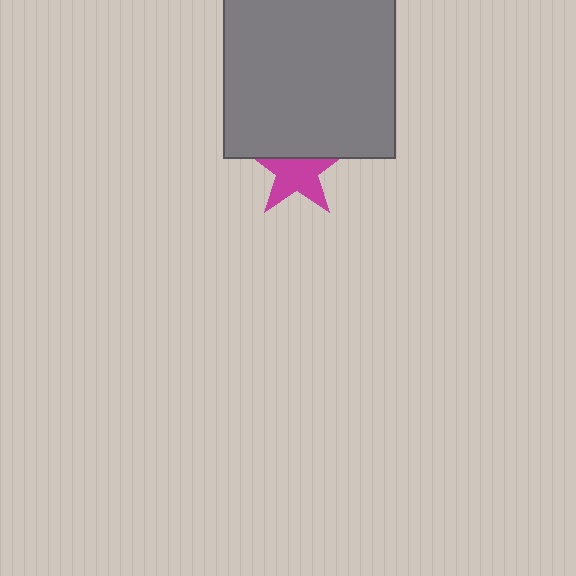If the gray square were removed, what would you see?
You would see the complete magenta star.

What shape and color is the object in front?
The object in front is a gray square.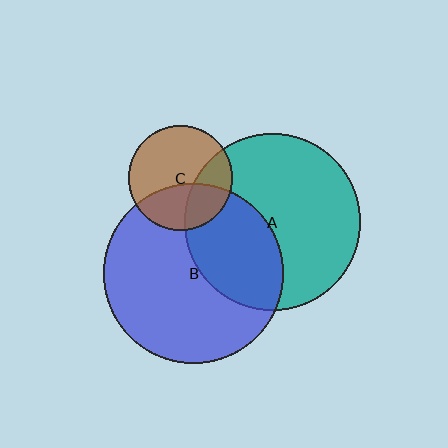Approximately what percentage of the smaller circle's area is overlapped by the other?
Approximately 35%.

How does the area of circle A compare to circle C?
Approximately 2.9 times.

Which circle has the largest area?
Circle B (blue).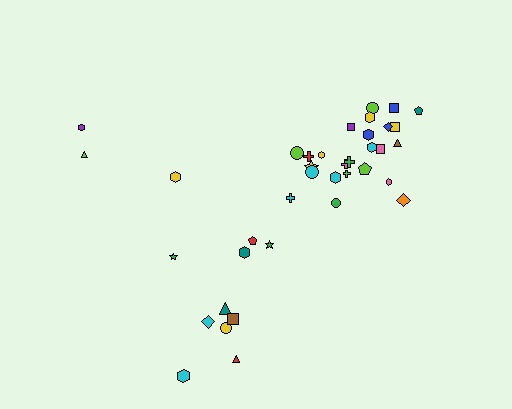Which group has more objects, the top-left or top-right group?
The top-right group.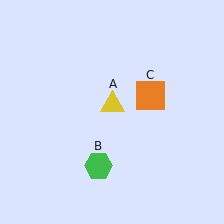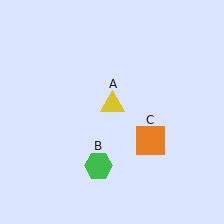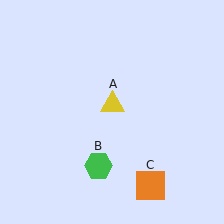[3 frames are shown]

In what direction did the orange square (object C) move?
The orange square (object C) moved down.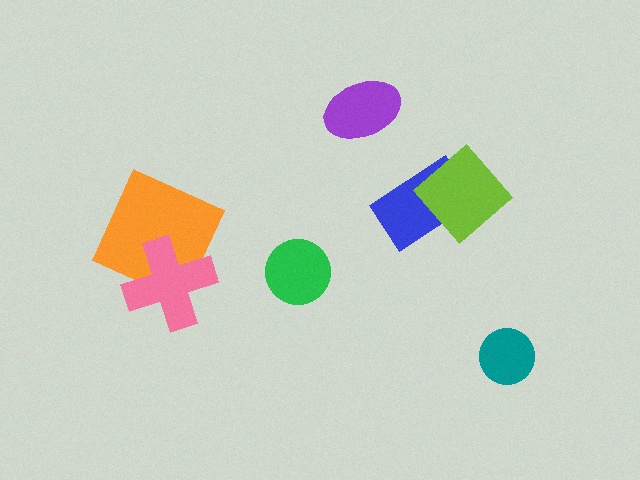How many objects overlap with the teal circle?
0 objects overlap with the teal circle.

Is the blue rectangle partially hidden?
Yes, it is partially covered by another shape.